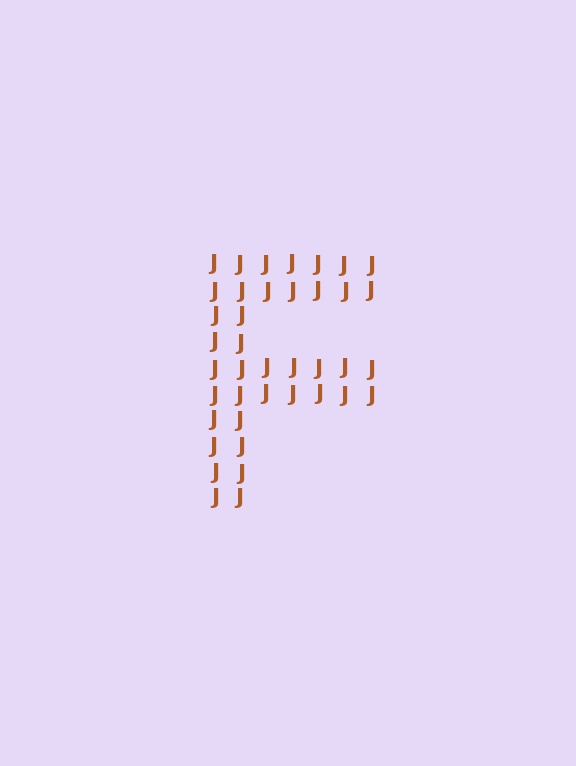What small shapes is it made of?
It is made of small letter J's.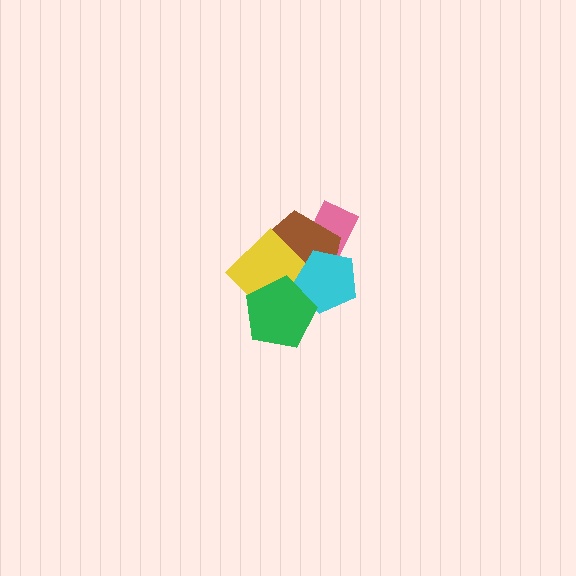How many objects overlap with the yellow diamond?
3 objects overlap with the yellow diamond.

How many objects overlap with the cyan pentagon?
4 objects overlap with the cyan pentagon.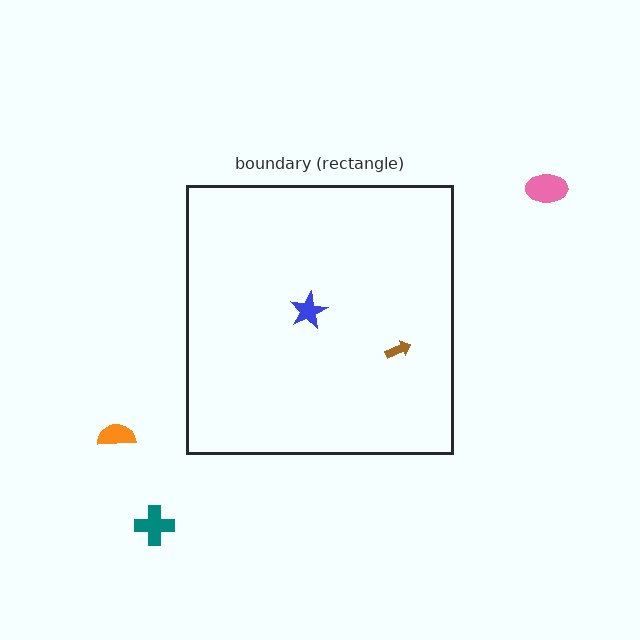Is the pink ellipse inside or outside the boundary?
Outside.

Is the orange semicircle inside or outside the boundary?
Outside.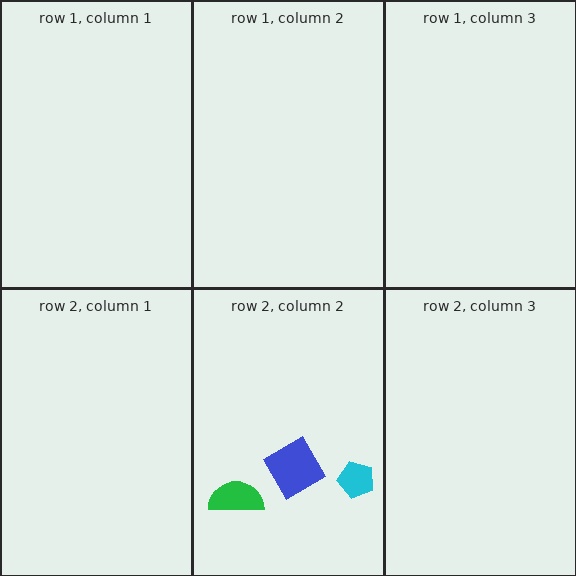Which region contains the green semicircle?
The row 2, column 2 region.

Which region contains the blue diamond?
The row 2, column 2 region.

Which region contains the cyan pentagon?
The row 2, column 2 region.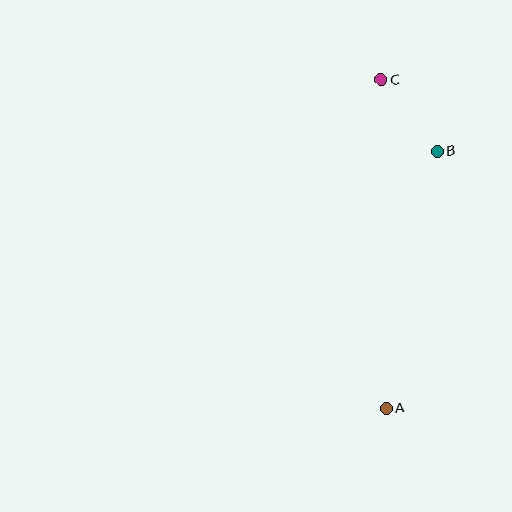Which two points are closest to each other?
Points B and C are closest to each other.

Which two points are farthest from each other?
Points A and C are farthest from each other.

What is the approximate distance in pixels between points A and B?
The distance between A and B is approximately 262 pixels.